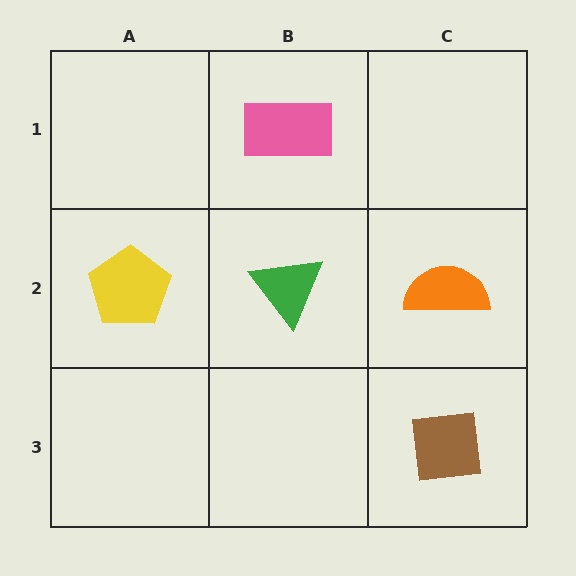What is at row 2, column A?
A yellow pentagon.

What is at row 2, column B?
A green triangle.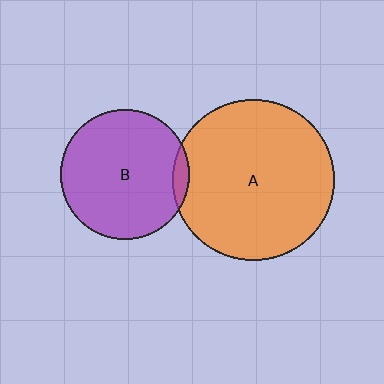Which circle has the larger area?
Circle A (orange).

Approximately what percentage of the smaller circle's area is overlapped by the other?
Approximately 5%.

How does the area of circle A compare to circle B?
Approximately 1.6 times.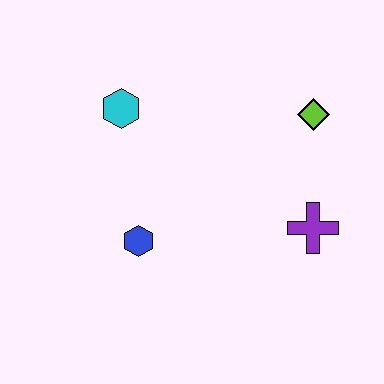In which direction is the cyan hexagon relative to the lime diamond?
The cyan hexagon is to the left of the lime diamond.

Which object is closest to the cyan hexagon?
The blue hexagon is closest to the cyan hexagon.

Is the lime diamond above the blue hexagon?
Yes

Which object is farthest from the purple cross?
The cyan hexagon is farthest from the purple cross.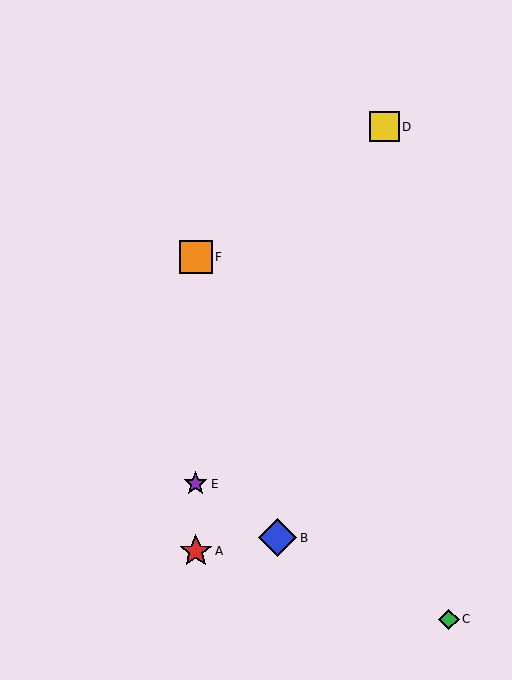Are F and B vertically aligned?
No, F is at x≈196 and B is at x≈278.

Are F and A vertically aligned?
Yes, both are at x≈196.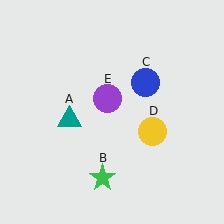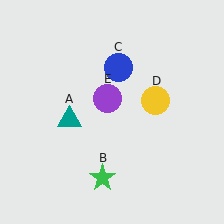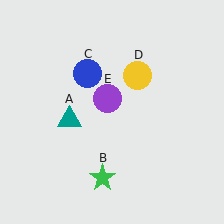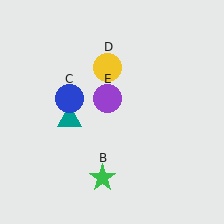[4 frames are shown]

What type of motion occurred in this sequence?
The blue circle (object C), yellow circle (object D) rotated counterclockwise around the center of the scene.